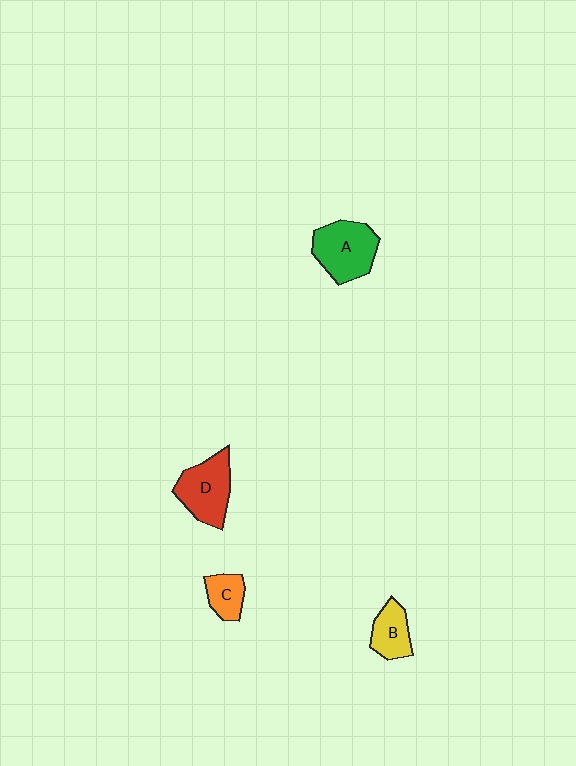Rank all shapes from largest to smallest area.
From largest to smallest: A (green), D (red), B (yellow), C (orange).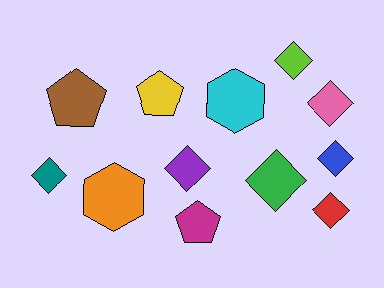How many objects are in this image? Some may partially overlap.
There are 12 objects.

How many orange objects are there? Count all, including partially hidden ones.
There is 1 orange object.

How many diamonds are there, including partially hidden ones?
There are 7 diamonds.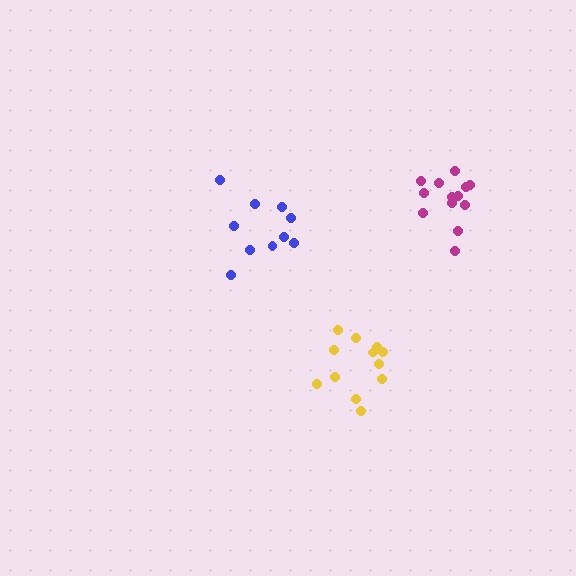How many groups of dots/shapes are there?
There are 3 groups.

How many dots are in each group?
Group 1: 12 dots, Group 2: 10 dots, Group 3: 13 dots (35 total).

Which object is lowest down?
The yellow cluster is bottommost.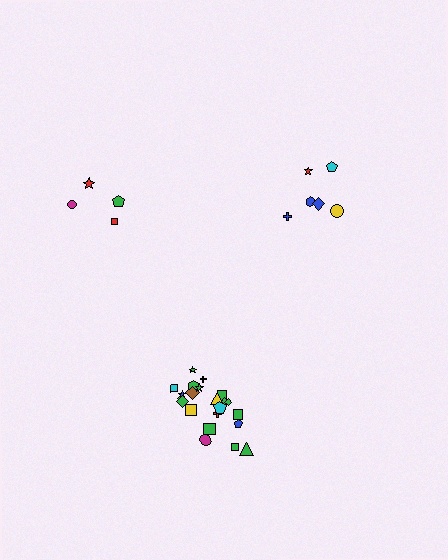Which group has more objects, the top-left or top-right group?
The top-right group.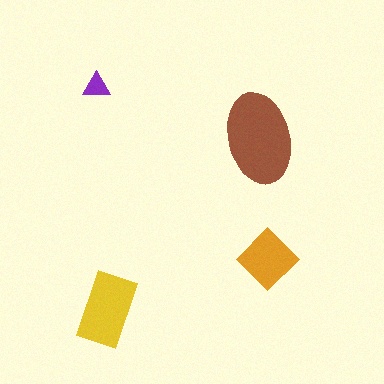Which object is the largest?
The brown ellipse.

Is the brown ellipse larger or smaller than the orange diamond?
Larger.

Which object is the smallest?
The purple triangle.